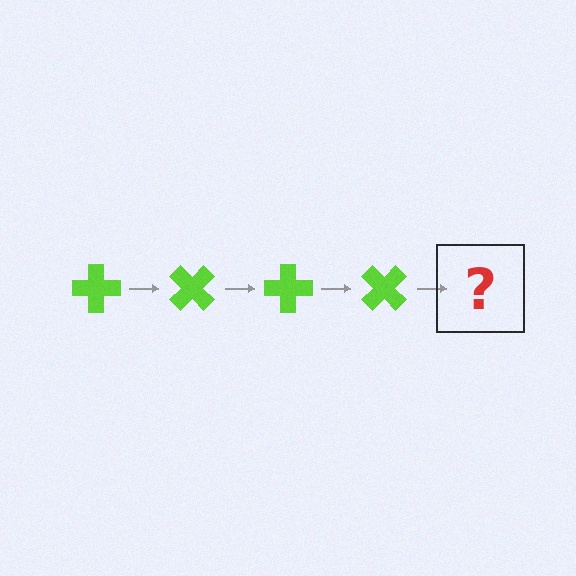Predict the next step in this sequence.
The next step is a lime cross rotated 180 degrees.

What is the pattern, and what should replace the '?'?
The pattern is that the cross rotates 45 degrees each step. The '?' should be a lime cross rotated 180 degrees.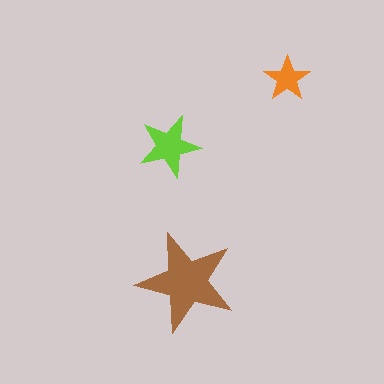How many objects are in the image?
There are 3 objects in the image.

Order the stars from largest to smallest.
the brown one, the lime one, the orange one.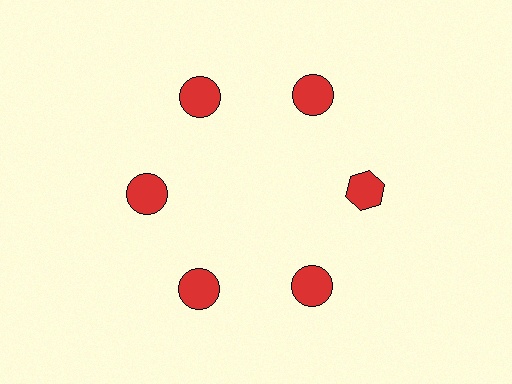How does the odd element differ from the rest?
It has a different shape: hexagon instead of circle.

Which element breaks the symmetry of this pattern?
The red hexagon at roughly the 3 o'clock position breaks the symmetry. All other shapes are red circles.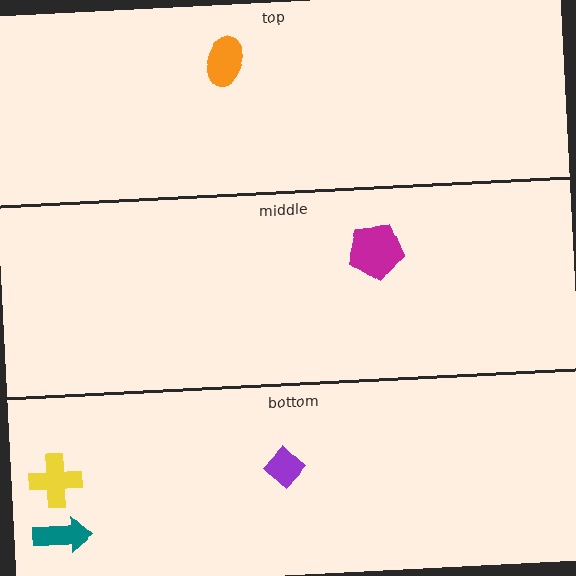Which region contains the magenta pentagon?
The middle region.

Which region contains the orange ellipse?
The top region.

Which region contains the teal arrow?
The bottom region.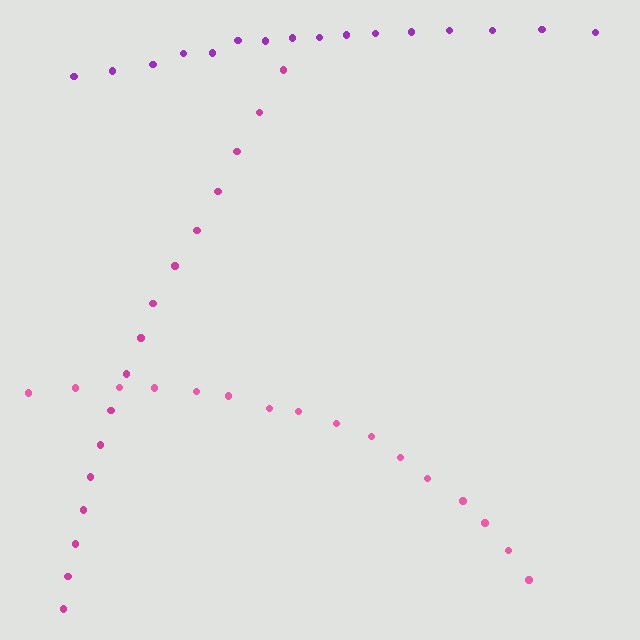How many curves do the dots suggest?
There are 3 distinct paths.